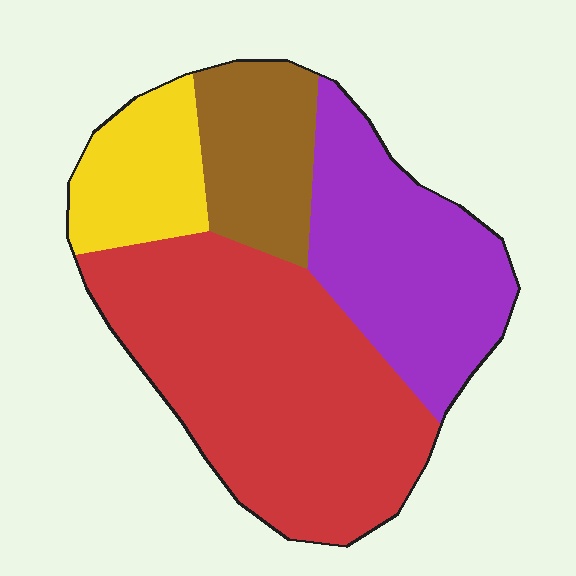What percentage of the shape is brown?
Brown covers about 15% of the shape.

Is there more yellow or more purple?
Purple.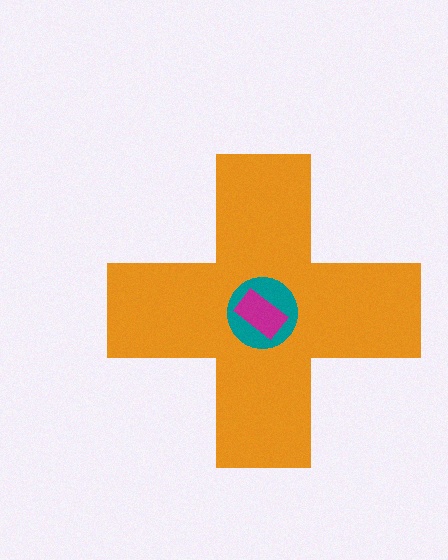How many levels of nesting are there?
3.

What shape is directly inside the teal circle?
The magenta rectangle.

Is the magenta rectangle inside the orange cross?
Yes.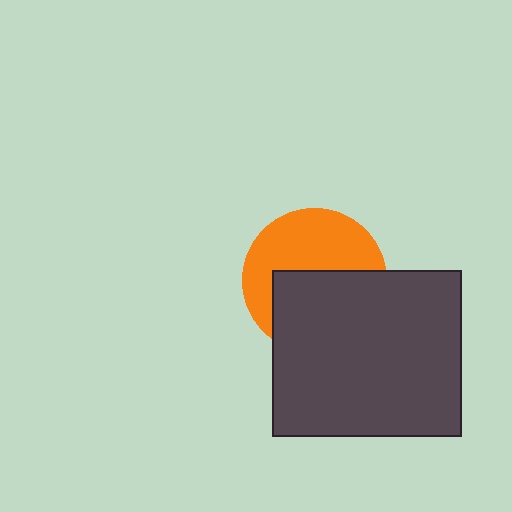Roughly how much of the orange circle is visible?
About half of it is visible (roughly 50%).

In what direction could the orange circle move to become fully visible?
The orange circle could move up. That would shift it out from behind the dark gray rectangle entirely.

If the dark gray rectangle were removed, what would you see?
You would see the complete orange circle.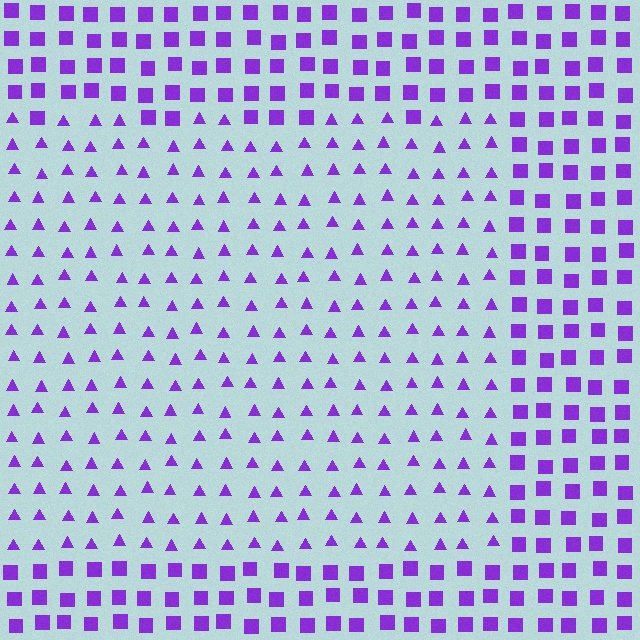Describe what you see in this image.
The image is filled with small purple elements arranged in a uniform grid. A rectangle-shaped region contains triangles, while the surrounding area contains squares. The boundary is defined purely by the change in element shape.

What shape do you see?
I see a rectangle.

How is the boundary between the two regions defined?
The boundary is defined by a change in element shape: triangles inside vs. squares outside. All elements share the same color and spacing.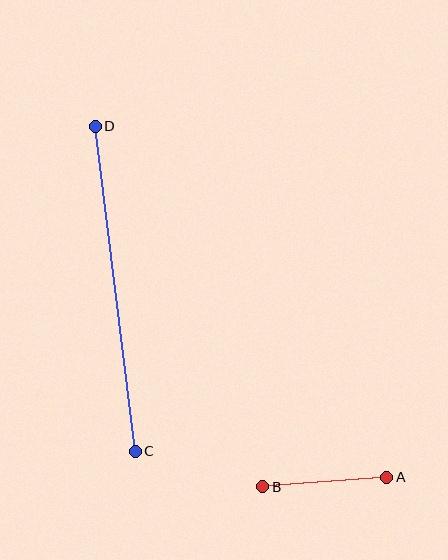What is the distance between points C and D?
The distance is approximately 328 pixels.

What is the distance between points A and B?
The distance is approximately 124 pixels.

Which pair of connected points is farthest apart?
Points C and D are farthest apart.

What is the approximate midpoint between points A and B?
The midpoint is at approximately (325, 482) pixels.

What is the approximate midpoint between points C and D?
The midpoint is at approximately (115, 289) pixels.